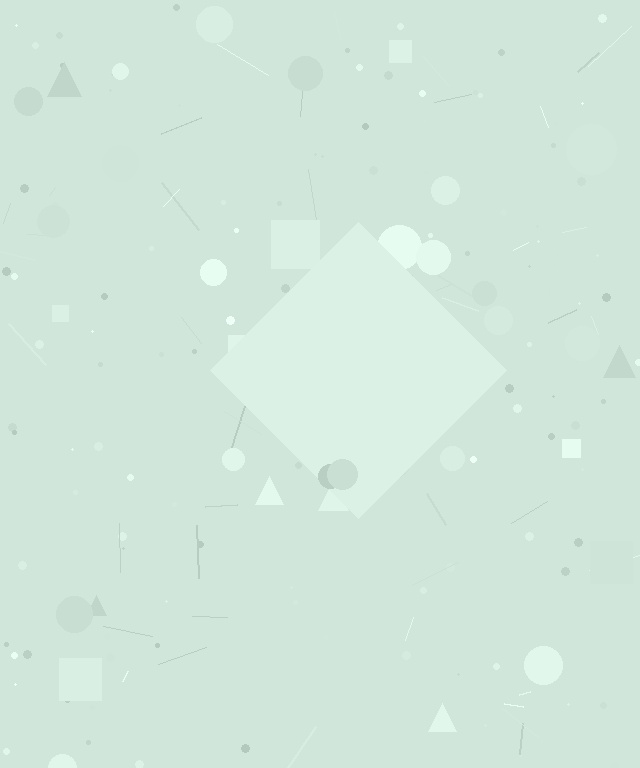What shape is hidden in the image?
A diamond is hidden in the image.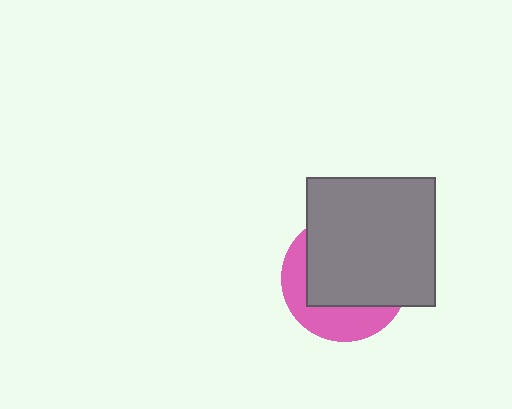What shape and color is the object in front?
The object in front is a gray square.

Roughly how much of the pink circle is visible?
A small part of it is visible (roughly 34%).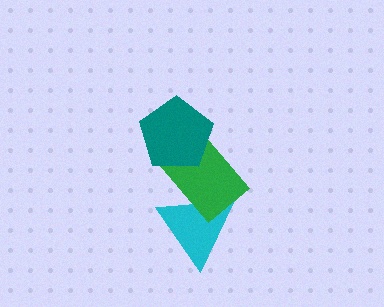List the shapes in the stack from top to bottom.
From top to bottom: the teal pentagon, the green rectangle, the cyan triangle.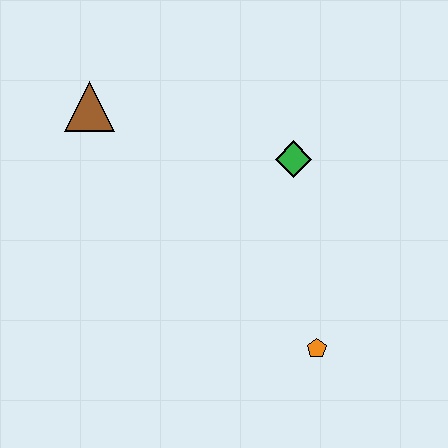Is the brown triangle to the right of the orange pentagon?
No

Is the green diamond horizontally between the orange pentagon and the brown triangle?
Yes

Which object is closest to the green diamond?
The orange pentagon is closest to the green diamond.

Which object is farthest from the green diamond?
The brown triangle is farthest from the green diamond.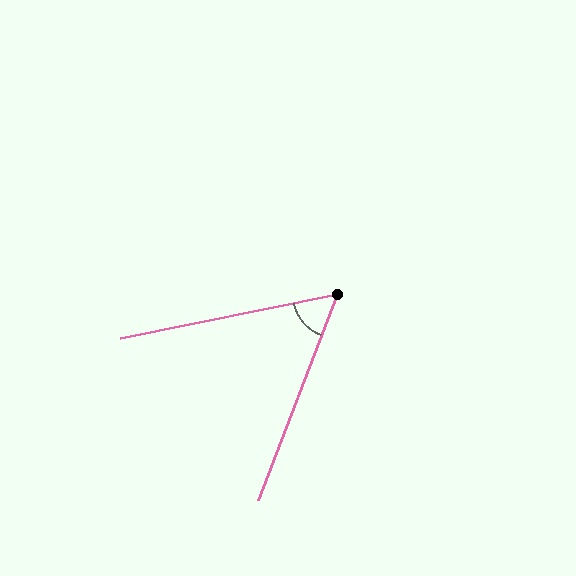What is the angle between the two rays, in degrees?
Approximately 58 degrees.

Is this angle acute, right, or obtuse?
It is acute.